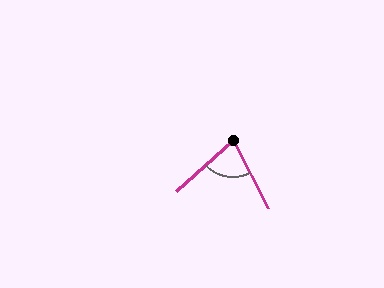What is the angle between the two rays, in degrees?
Approximately 75 degrees.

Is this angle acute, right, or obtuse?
It is acute.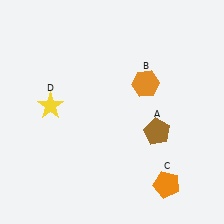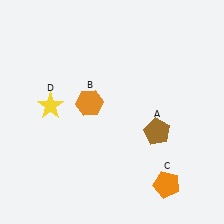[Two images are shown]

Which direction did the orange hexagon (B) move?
The orange hexagon (B) moved left.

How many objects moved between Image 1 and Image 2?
1 object moved between the two images.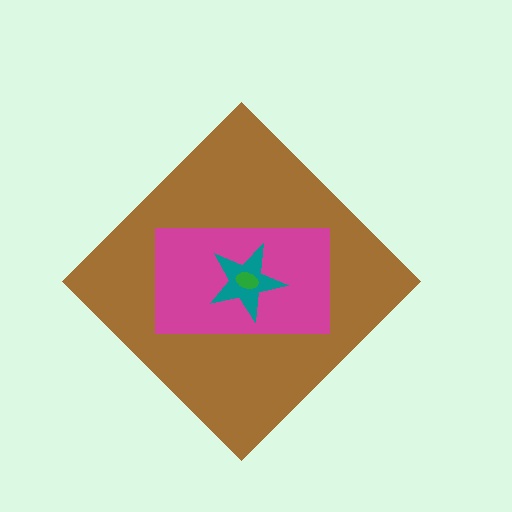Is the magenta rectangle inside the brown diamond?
Yes.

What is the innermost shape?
The green ellipse.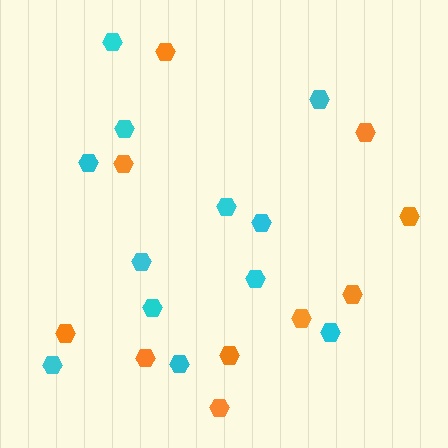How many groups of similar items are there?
There are 2 groups: one group of cyan hexagons (12) and one group of orange hexagons (10).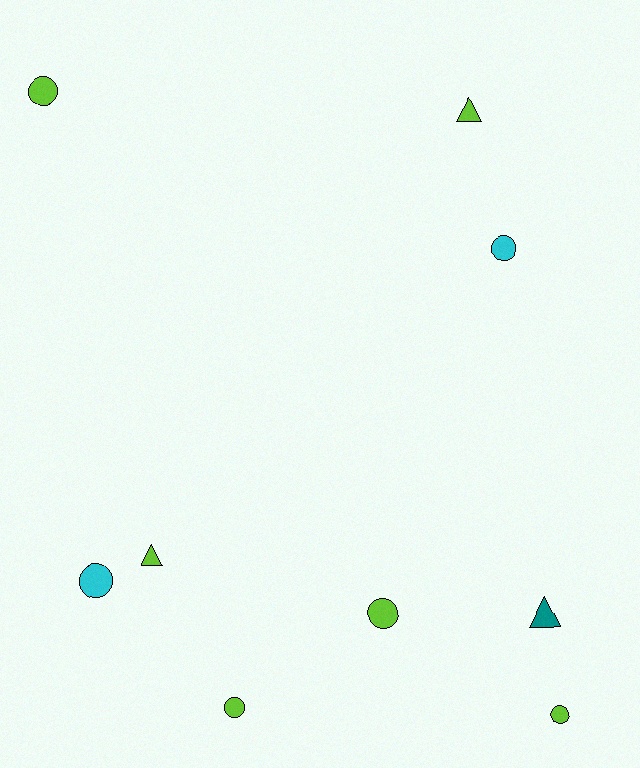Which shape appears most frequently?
Circle, with 6 objects.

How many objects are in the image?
There are 9 objects.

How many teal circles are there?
There are no teal circles.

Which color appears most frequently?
Lime, with 6 objects.